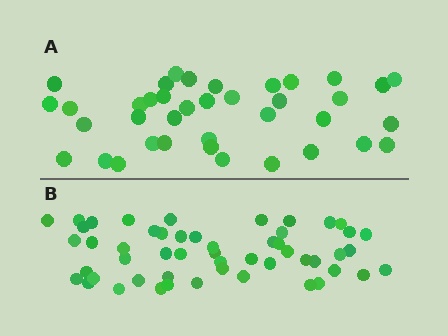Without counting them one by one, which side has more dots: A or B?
Region B (the bottom region) has more dots.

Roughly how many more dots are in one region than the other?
Region B has approximately 15 more dots than region A.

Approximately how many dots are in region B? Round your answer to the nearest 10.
About 50 dots. (The exact count is 52, which rounds to 50.)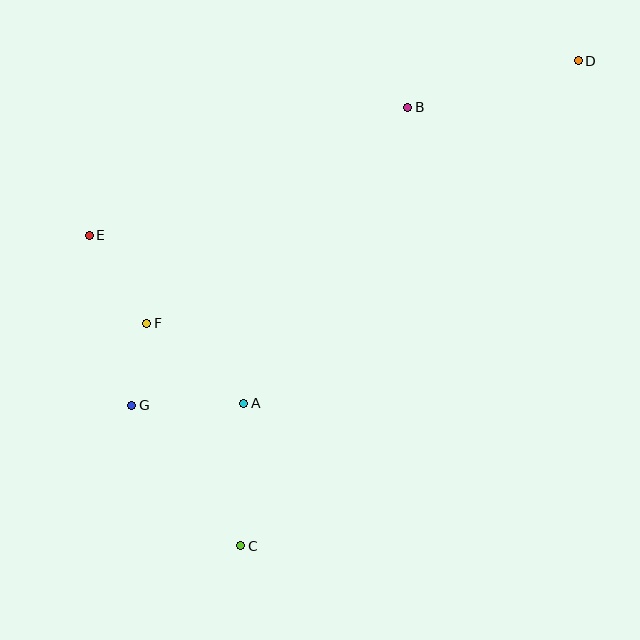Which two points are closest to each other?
Points F and G are closest to each other.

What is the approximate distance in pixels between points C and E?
The distance between C and E is approximately 345 pixels.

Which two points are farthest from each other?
Points C and D are farthest from each other.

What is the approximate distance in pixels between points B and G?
The distance between B and G is approximately 406 pixels.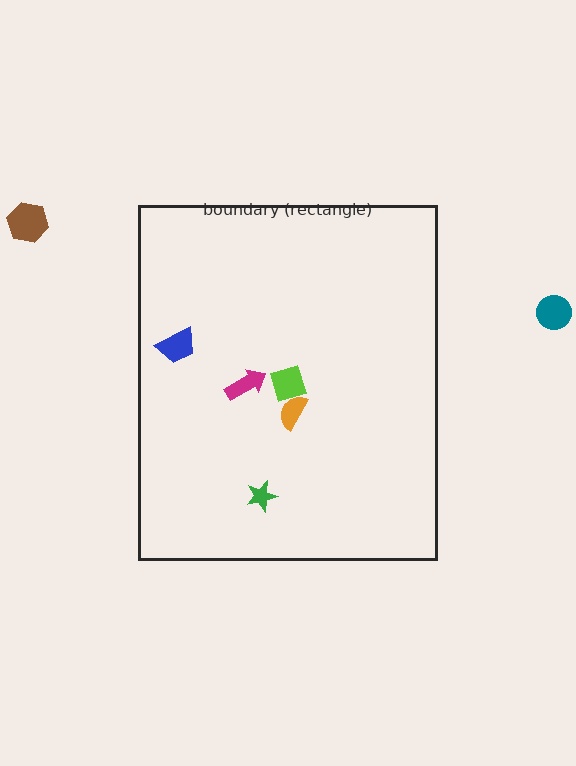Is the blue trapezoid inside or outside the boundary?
Inside.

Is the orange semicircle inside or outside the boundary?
Inside.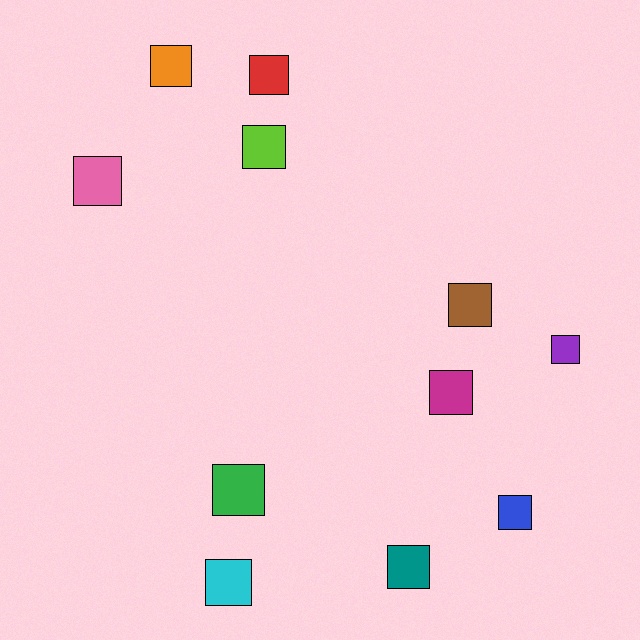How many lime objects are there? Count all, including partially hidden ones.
There is 1 lime object.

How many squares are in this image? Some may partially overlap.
There are 11 squares.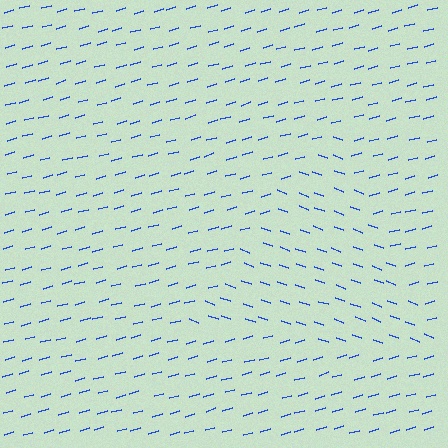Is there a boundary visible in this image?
Yes, there is a texture boundary formed by a change in line orientation.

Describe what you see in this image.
The image is filled with small blue line segments. A triangle region in the image has lines oriented differently from the surrounding lines, creating a visible texture boundary.